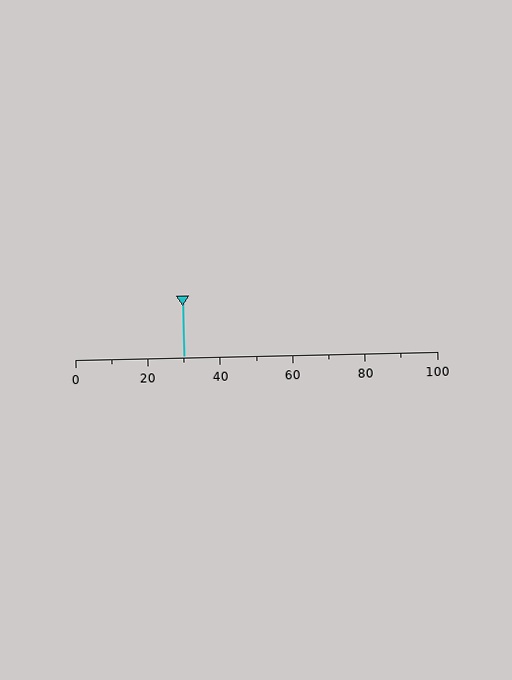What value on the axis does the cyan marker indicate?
The marker indicates approximately 30.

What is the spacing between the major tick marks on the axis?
The major ticks are spaced 20 apart.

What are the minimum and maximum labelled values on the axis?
The axis runs from 0 to 100.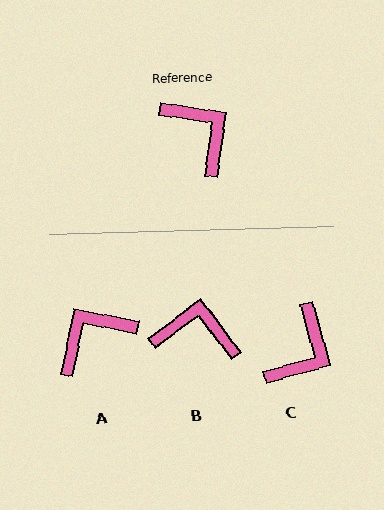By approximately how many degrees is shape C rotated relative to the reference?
Approximately 66 degrees clockwise.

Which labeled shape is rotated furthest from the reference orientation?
A, about 87 degrees away.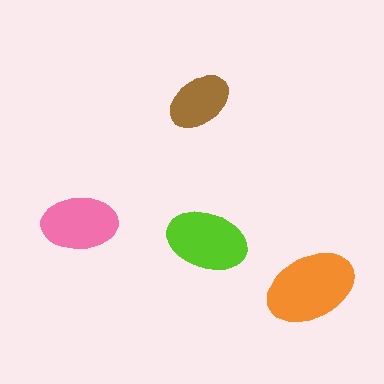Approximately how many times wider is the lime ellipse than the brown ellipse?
About 1.5 times wider.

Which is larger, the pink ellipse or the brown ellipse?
The pink one.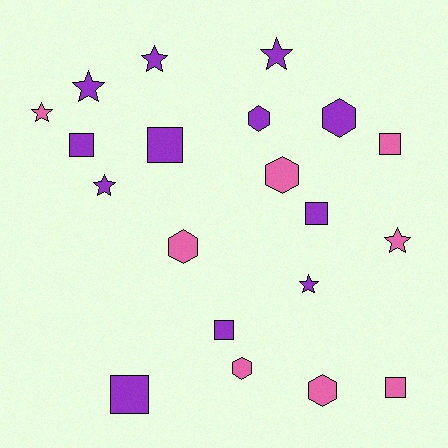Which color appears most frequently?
Purple, with 12 objects.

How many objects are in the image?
There are 20 objects.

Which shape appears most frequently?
Star, with 7 objects.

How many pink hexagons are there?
There are 4 pink hexagons.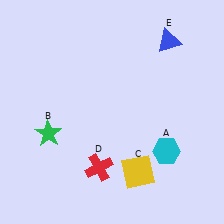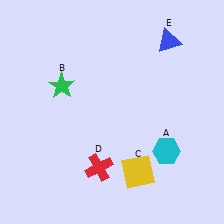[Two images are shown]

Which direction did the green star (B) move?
The green star (B) moved up.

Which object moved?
The green star (B) moved up.